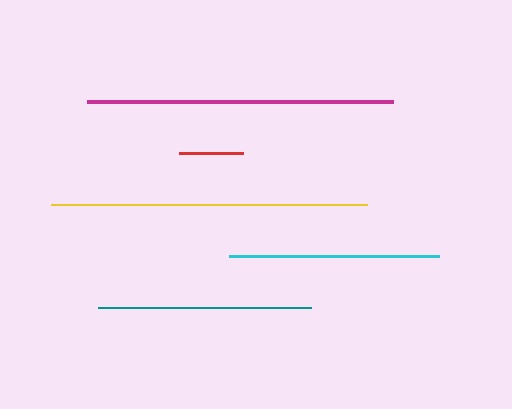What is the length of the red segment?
The red segment is approximately 64 pixels long.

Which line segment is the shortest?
The red line is the shortest at approximately 64 pixels.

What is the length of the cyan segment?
The cyan segment is approximately 210 pixels long.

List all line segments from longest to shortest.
From longest to shortest: yellow, magenta, teal, cyan, red.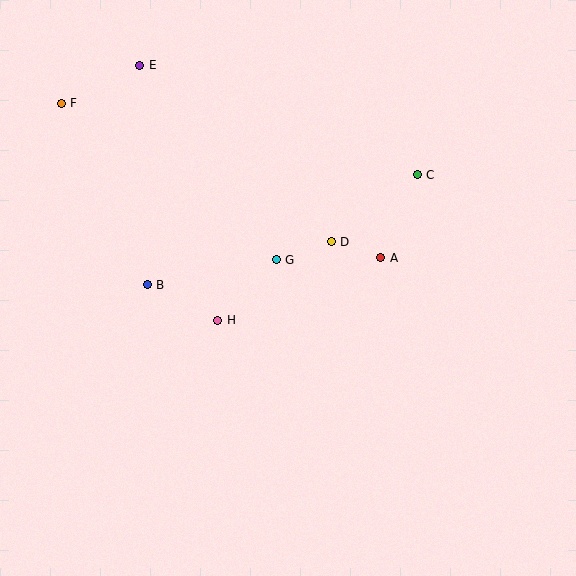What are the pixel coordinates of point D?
Point D is at (331, 242).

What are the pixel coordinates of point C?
Point C is at (417, 175).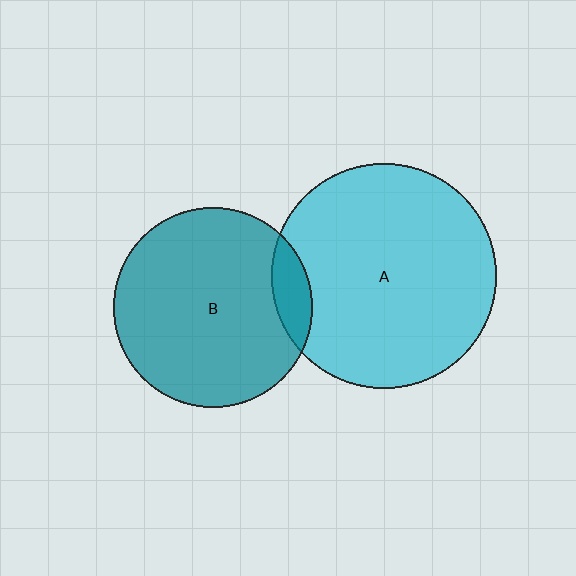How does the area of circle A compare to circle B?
Approximately 1.3 times.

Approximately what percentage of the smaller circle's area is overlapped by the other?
Approximately 10%.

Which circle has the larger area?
Circle A (cyan).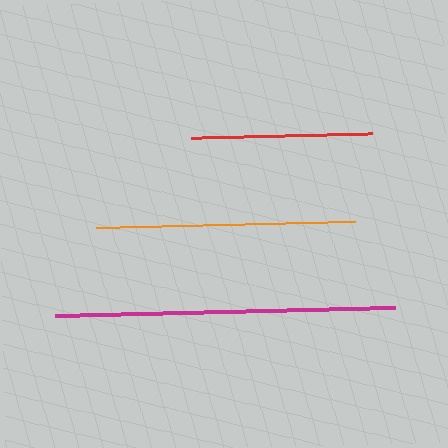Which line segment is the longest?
The magenta line is the longest at approximately 339 pixels.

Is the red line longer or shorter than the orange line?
The orange line is longer than the red line.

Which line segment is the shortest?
The red line is the shortest at approximately 181 pixels.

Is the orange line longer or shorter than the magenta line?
The magenta line is longer than the orange line.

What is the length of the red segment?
The red segment is approximately 181 pixels long.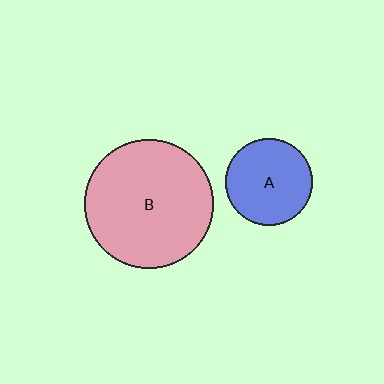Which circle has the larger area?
Circle B (pink).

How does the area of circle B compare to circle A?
Approximately 2.2 times.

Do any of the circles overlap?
No, none of the circles overlap.